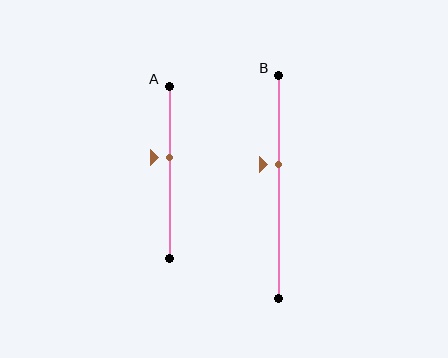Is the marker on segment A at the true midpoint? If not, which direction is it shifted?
No, the marker on segment A is shifted upward by about 9% of the segment length.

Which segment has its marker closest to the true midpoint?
Segment A has its marker closest to the true midpoint.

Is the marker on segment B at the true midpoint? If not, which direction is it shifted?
No, the marker on segment B is shifted upward by about 10% of the segment length.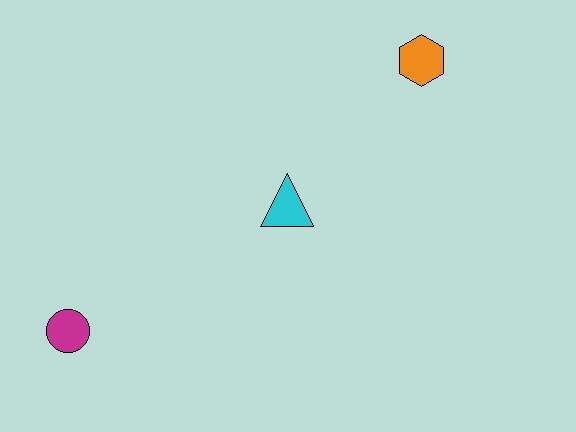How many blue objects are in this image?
There are no blue objects.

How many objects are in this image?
There are 3 objects.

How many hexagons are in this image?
There is 1 hexagon.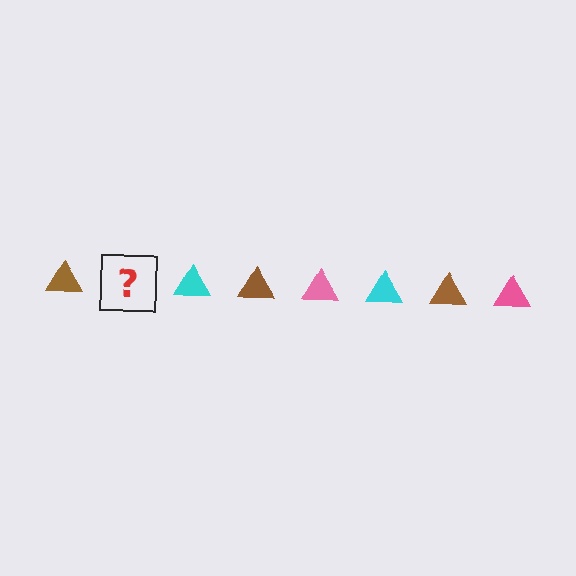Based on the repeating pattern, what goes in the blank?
The blank should be a pink triangle.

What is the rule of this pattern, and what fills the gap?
The rule is that the pattern cycles through brown, pink, cyan triangles. The gap should be filled with a pink triangle.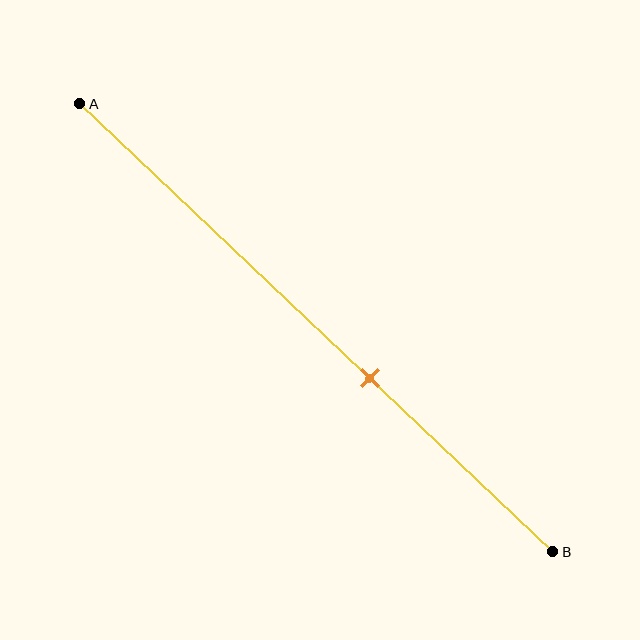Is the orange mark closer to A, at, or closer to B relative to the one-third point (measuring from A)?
The orange mark is closer to point B than the one-third point of segment AB.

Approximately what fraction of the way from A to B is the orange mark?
The orange mark is approximately 60% of the way from A to B.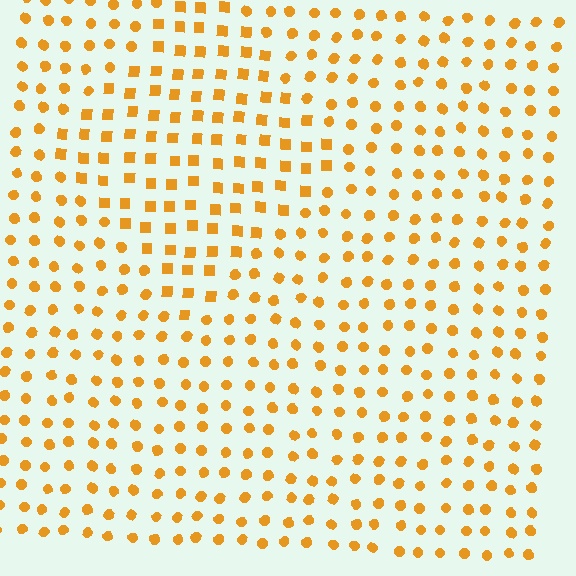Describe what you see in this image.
The image is filled with small orange elements arranged in a uniform grid. A diamond-shaped region contains squares, while the surrounding area contains circles. The boundary is defined purely by the change in element shape.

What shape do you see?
I see a diamond.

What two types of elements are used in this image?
The image uses squares inside the diamond region and circles outside it.